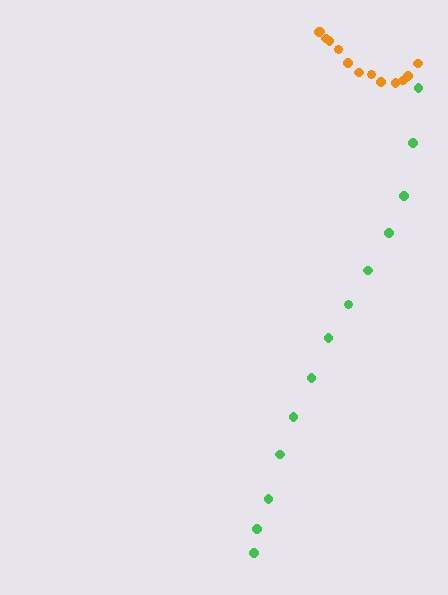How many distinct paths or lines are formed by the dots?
There are 2 distinct paths.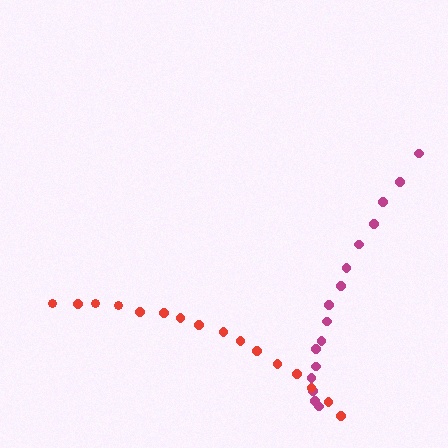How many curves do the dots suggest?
There are 2 distinct paths.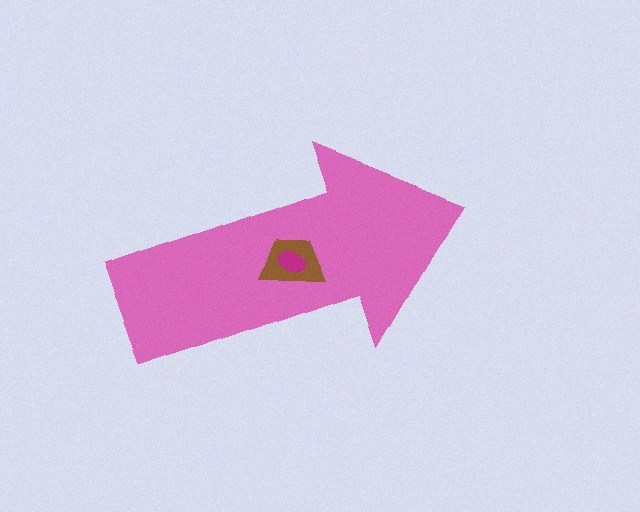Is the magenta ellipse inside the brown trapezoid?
Yes.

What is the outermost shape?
The pink arrow.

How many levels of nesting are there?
3.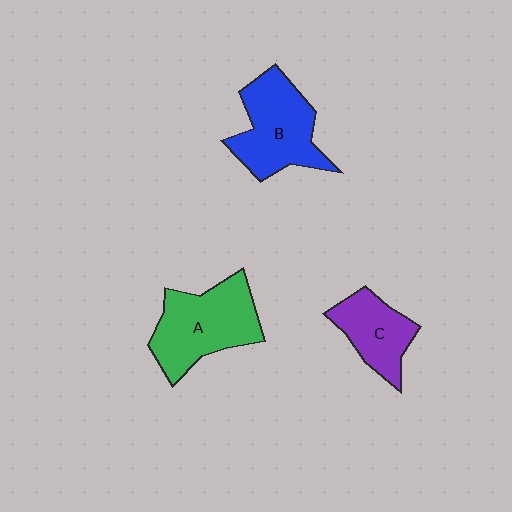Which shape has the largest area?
Shape A (green).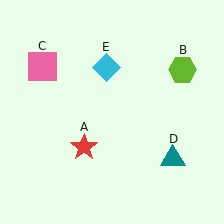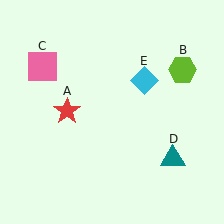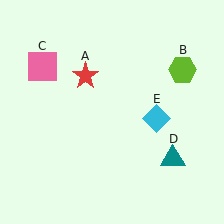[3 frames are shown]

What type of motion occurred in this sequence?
The red star (object A), cyan diamond (object E) rotated clockwise around the center of the scene.